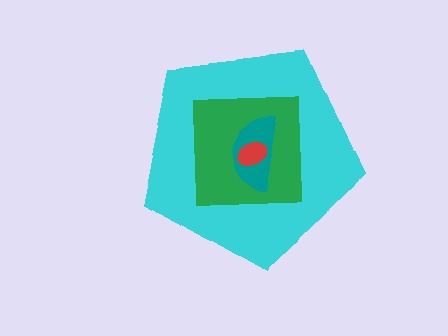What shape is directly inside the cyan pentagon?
The green square.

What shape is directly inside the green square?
The teal semicircle.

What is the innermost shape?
The red ellipse.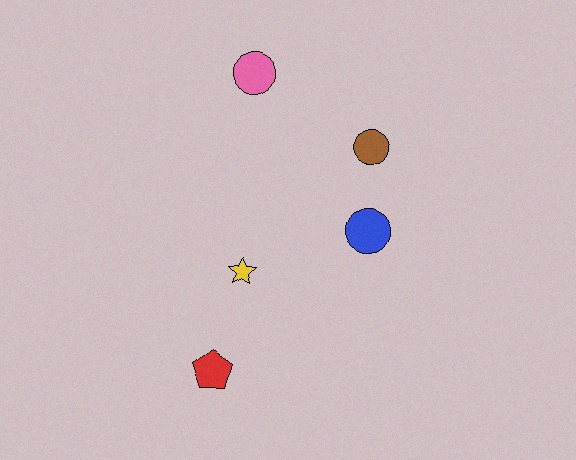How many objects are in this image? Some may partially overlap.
There are 5 objects.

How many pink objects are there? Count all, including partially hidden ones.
There is 1 pink object.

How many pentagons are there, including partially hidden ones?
There is 1 pentagon.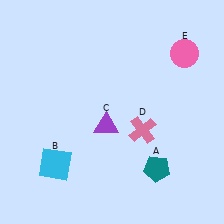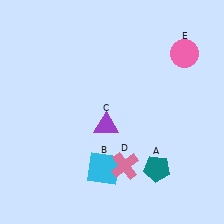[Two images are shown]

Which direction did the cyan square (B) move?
The cyan square (B) moved right.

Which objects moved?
The objects that moved are: the cyan square (B), the pink cross (D).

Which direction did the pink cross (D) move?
The pink cross (D) moved down.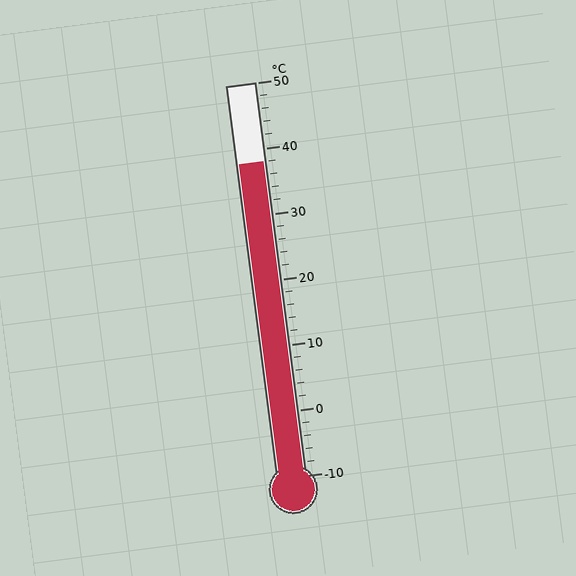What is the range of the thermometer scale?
The thermometer scale ranges from -10°C to 50°C.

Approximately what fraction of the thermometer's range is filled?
The thermometer is filled to approximately 80% of its range.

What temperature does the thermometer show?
The thermometer shows approximately 38°C.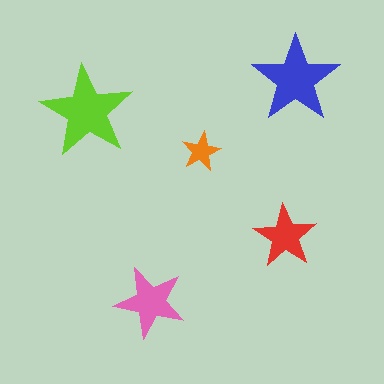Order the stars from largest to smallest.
the lime one, the blue one, the pink one, the red one, the orange one.